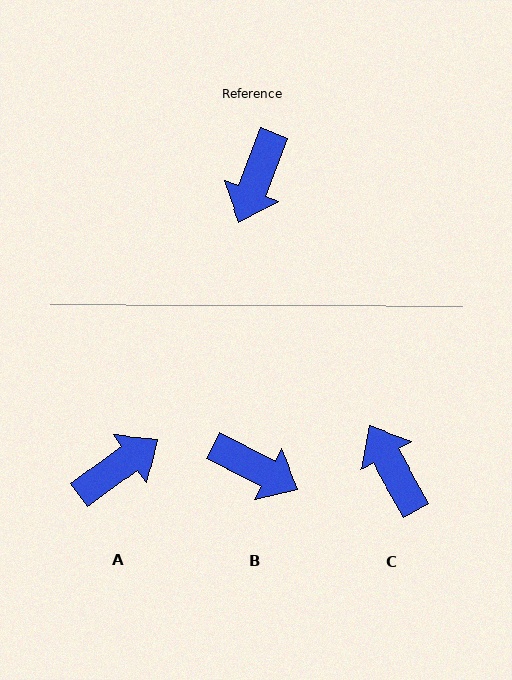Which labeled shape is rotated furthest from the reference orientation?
A, about 147 degrees away.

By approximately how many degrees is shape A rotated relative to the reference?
Approximately 147 degrees counter-clockwise.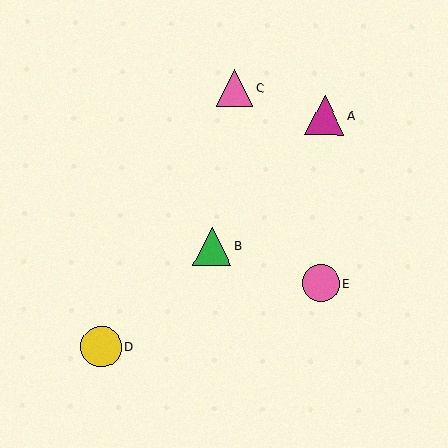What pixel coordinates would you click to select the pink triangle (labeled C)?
Click at (234, 88) to select the pink triangle C.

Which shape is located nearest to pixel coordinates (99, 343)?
The yellow circle (labeled D) at (101, 347) is nearest to that location.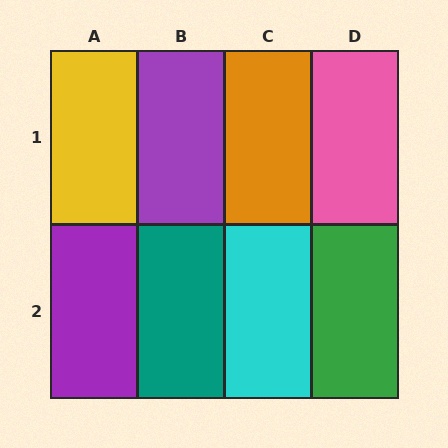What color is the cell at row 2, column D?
Green.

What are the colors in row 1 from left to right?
Yellow, purple, orange, pink.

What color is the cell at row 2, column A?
Purple.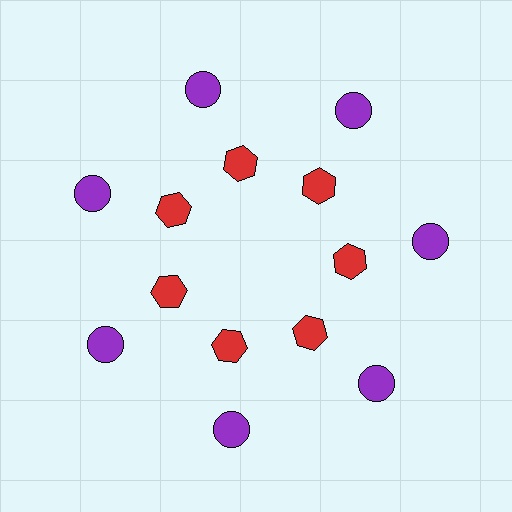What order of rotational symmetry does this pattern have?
This pattern has 7-fold rotational symmetry.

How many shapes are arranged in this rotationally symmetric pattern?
There are 14 shapes, arranged in 7 groups of 2.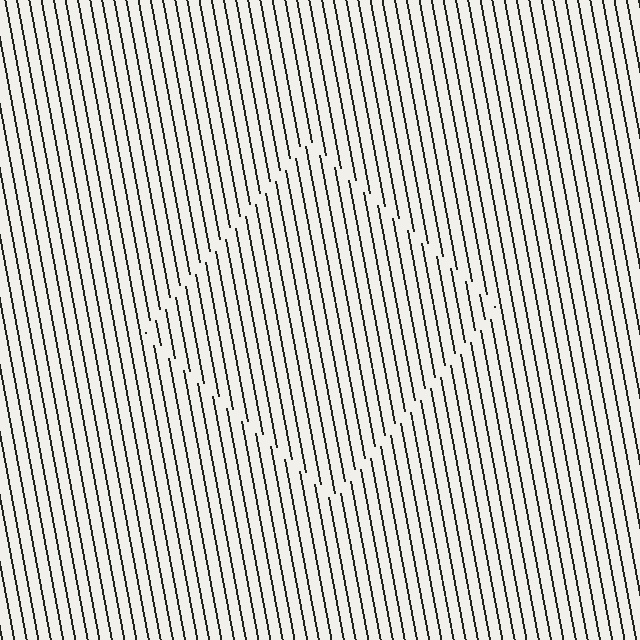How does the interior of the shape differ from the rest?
The interior of the shape contains the same grating, shifted by half a period — the contour is defined by the phase discontinuity where line-ends from the inner and outer gratings abut.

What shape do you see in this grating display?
An illusory square. The interior of the shape contains the same grating, shifted by half a period — the contour is defined by the phase discontinuity where line-ends from the inner and outer gratings abut.